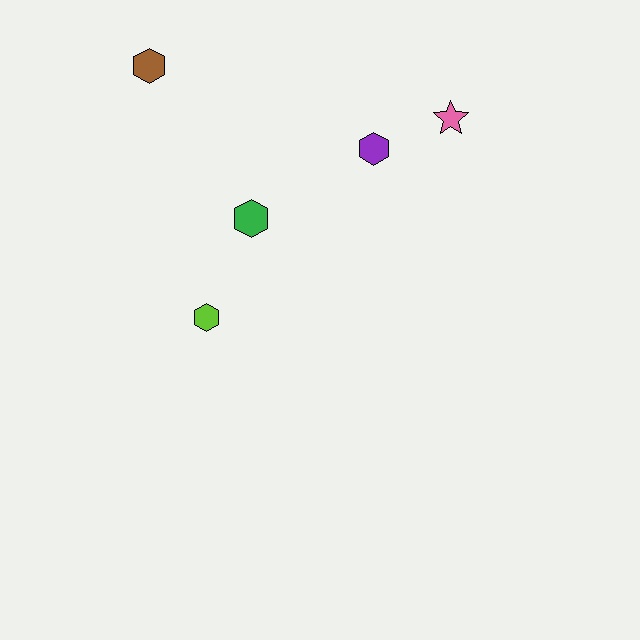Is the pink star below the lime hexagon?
No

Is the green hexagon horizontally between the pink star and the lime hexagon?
Yes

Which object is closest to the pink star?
The purple hexagon is closest to the pink star.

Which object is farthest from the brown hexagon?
The pink star is farthest from the brown hexagon.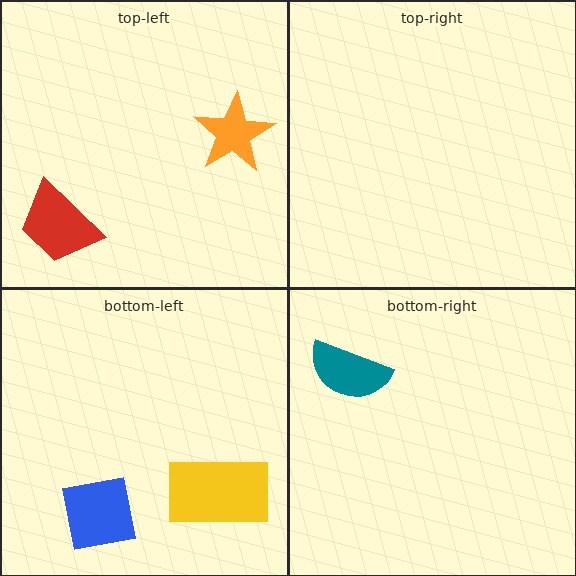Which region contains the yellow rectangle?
The bottom-left region.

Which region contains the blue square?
The bottom-left region.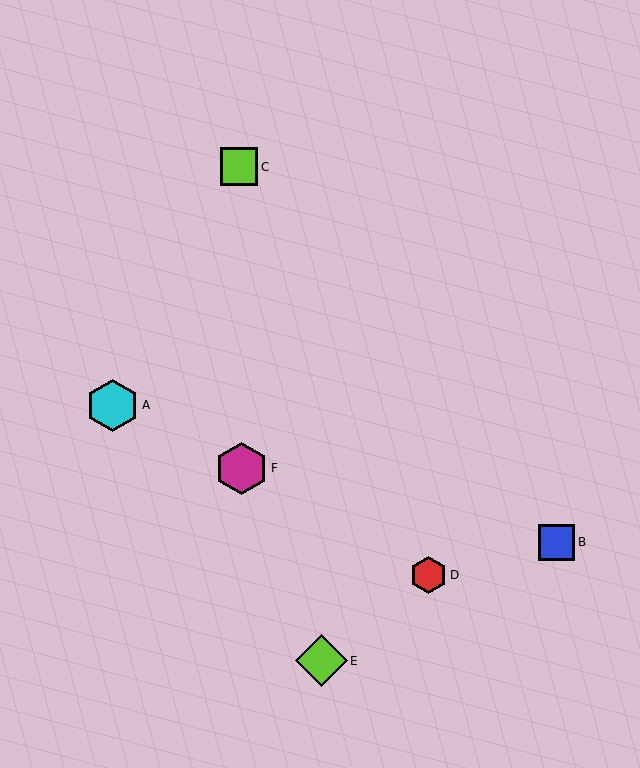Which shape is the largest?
The magenta hexagon (labeled F) is the largest.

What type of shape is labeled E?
Shape E is a lime diamond.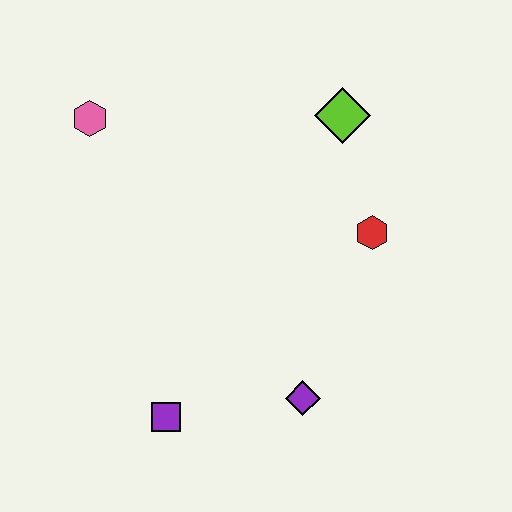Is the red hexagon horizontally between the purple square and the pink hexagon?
No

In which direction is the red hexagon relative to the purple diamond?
The red hexagon is above the purple diamond.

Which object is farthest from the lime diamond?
The purple square is farthest from the lime diamond.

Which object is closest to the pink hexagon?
The lime diamond is closest to the pink hexagon.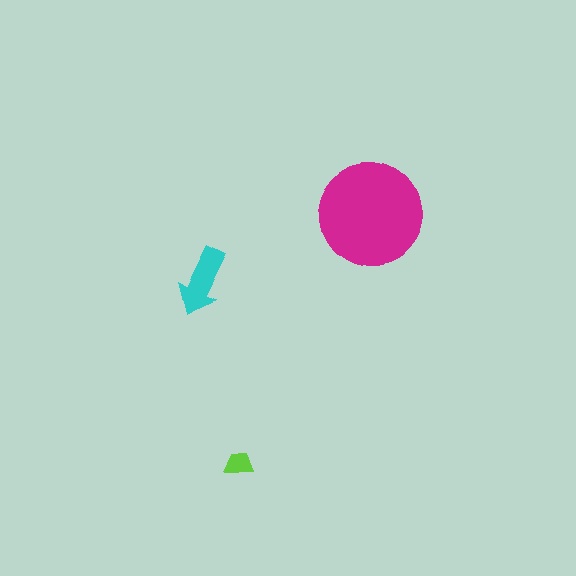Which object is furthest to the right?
The magenta circle is rightmost.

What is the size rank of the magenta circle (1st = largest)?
1st.